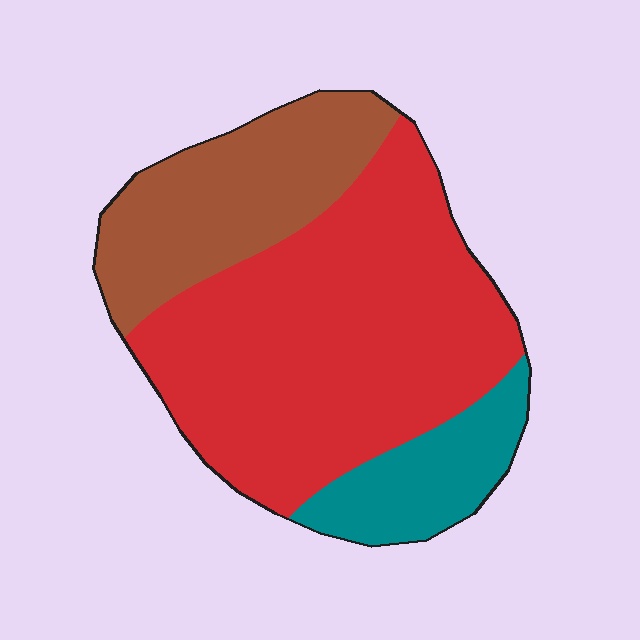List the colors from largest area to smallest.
From largest to smallest: red, brown, teal.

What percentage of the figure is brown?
Brown covers about 25% of the figure.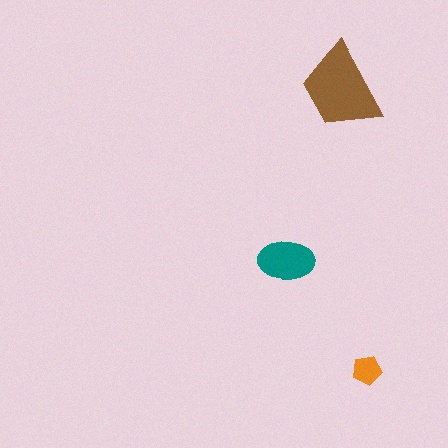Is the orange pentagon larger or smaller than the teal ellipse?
Smaller.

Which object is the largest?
The brown trapezoid.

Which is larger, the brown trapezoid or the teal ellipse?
The brown trapezoid.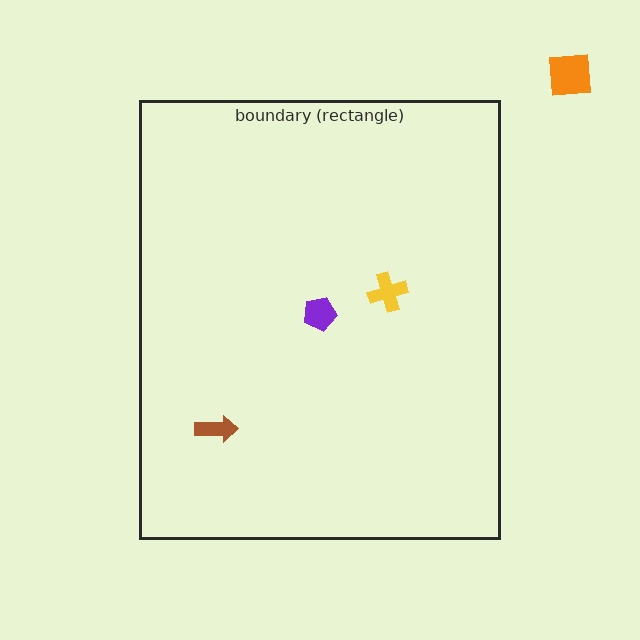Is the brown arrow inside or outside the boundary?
Inside.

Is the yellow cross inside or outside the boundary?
Inside.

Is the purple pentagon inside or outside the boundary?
Inside.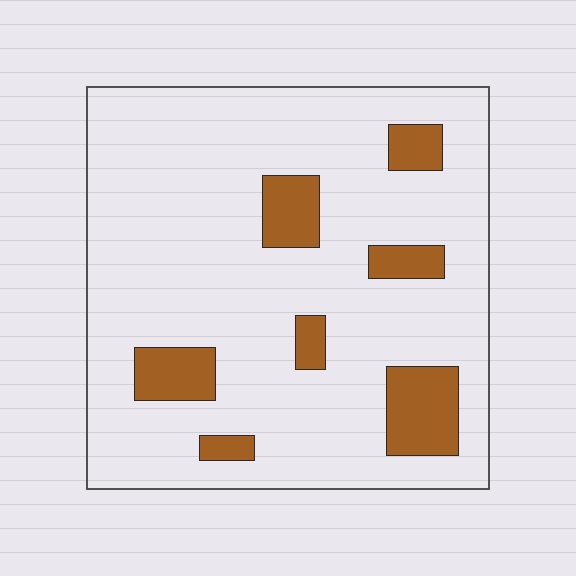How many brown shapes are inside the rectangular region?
7.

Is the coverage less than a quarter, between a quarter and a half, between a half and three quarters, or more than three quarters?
Less than a quarter.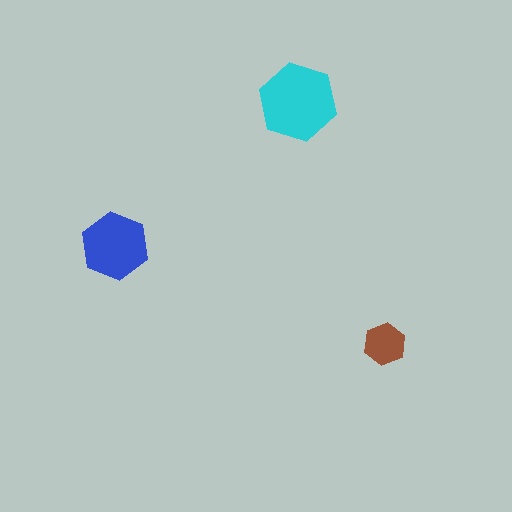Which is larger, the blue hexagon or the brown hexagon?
The blue one.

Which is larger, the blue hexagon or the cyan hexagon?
The cyan one.